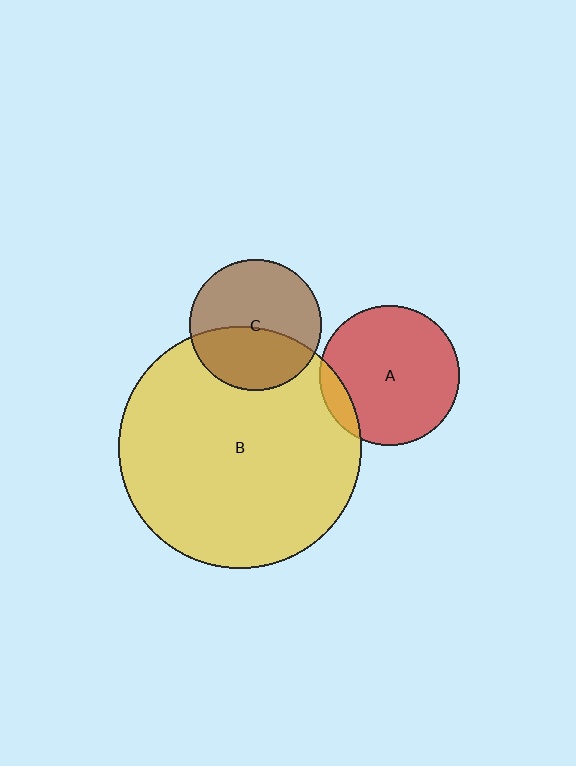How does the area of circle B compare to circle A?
Approximately 3.0 times.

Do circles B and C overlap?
Yes.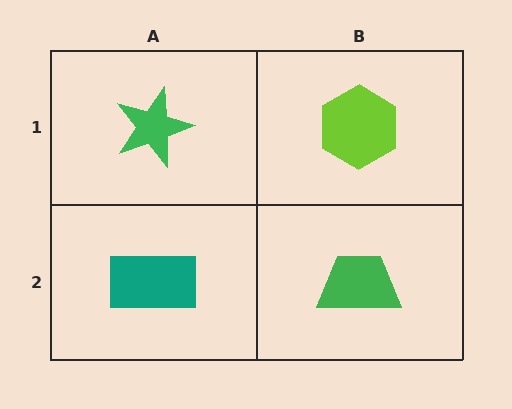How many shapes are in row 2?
2 shapes.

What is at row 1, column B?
A lime hexagon.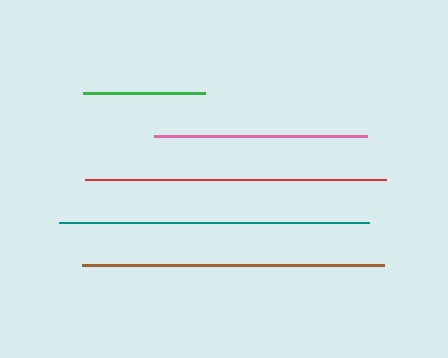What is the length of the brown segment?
The brown segment is approximately 302 pixels long.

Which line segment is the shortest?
The green line is the shortest at approximately 122 pixels.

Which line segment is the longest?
The teal line is the longest at approximately 310 pixels.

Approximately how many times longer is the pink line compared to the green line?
The pink line is approximately 1.7 times the length of the green line.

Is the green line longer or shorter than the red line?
The red line is longer than the green line.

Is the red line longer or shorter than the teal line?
The teal line is longer than the red line.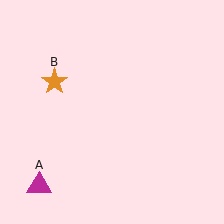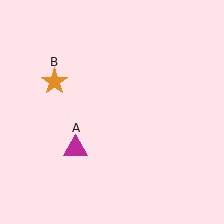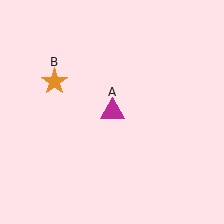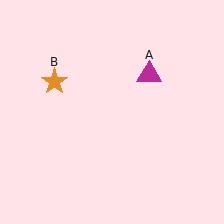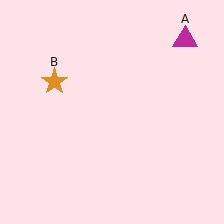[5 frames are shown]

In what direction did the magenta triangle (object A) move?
The magenta triangle (object A) moved up and to the right.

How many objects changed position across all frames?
1 object changed position: magenta triangle (object A).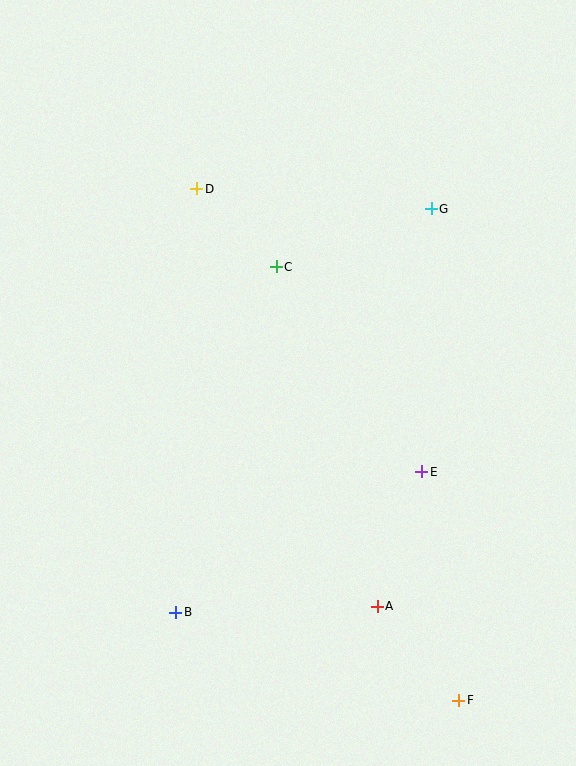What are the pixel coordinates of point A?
Point A is at (377, 606).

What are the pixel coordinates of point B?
Point B is at (176, 612).